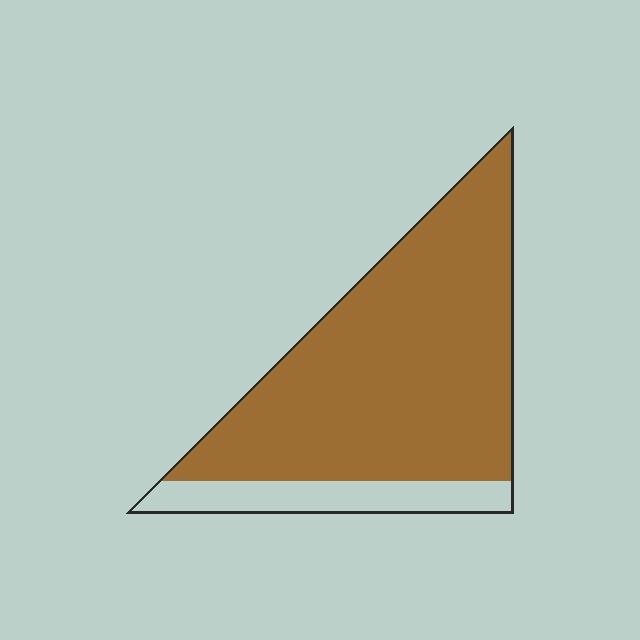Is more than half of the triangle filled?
Yes.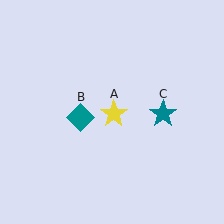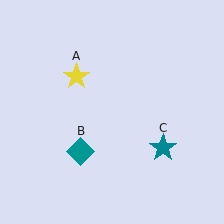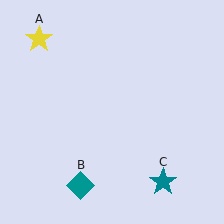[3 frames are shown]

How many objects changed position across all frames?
3 objects changed position: yellow star (object A), teal diamond (object B), teal star (object C).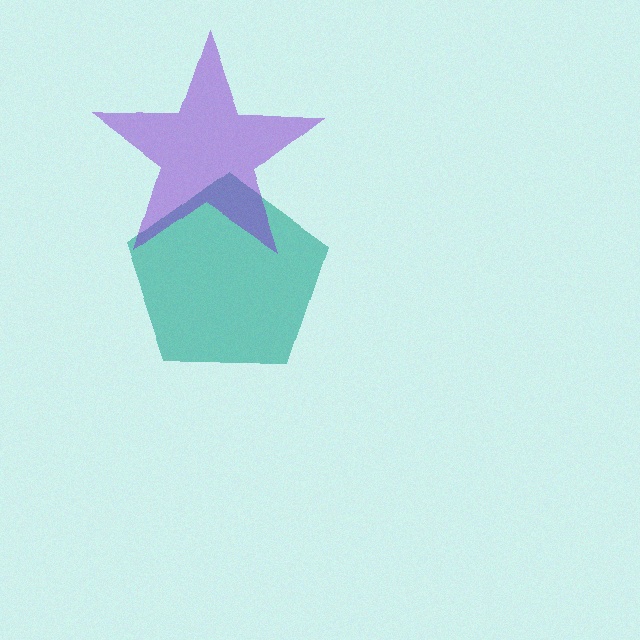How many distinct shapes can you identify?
There are 2 distinct shapes: a teal pentagon, a purple star.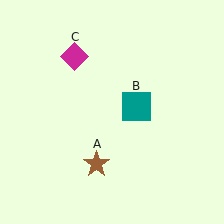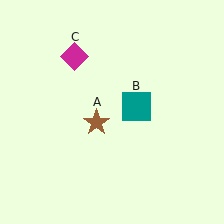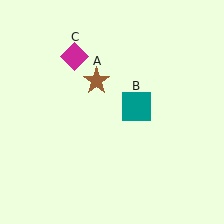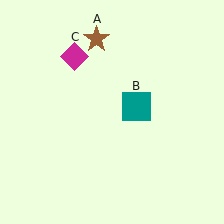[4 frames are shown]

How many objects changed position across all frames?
1 object changed position: brown star (object A).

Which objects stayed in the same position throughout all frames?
Teal square (object B) and magenta diamond (object C) remained stationary.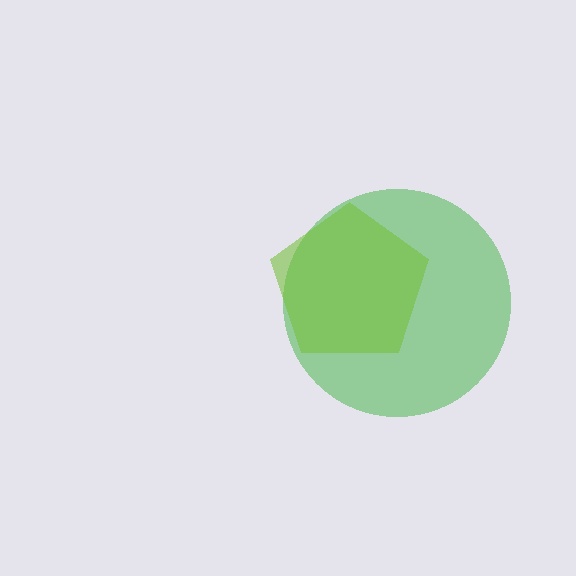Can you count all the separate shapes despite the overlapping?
Yes, there are 2 separate shapes.